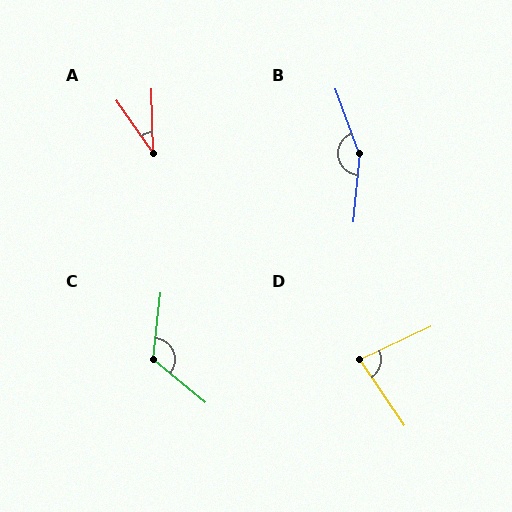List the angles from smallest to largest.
A (33°), D (81°), C (123°), B (155°).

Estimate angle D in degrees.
Approximately 81 degrees.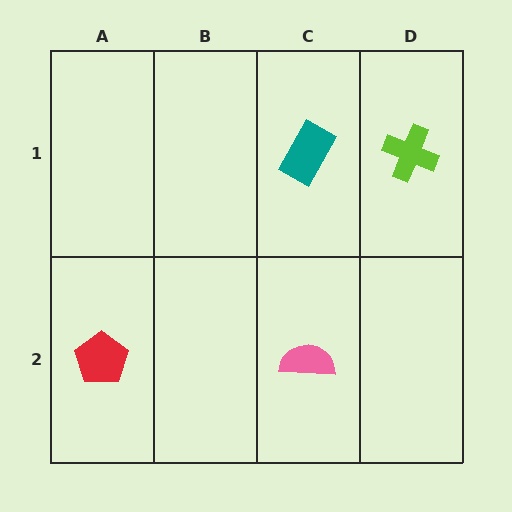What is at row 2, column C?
A pink semicircle.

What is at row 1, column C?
A teal rectangle.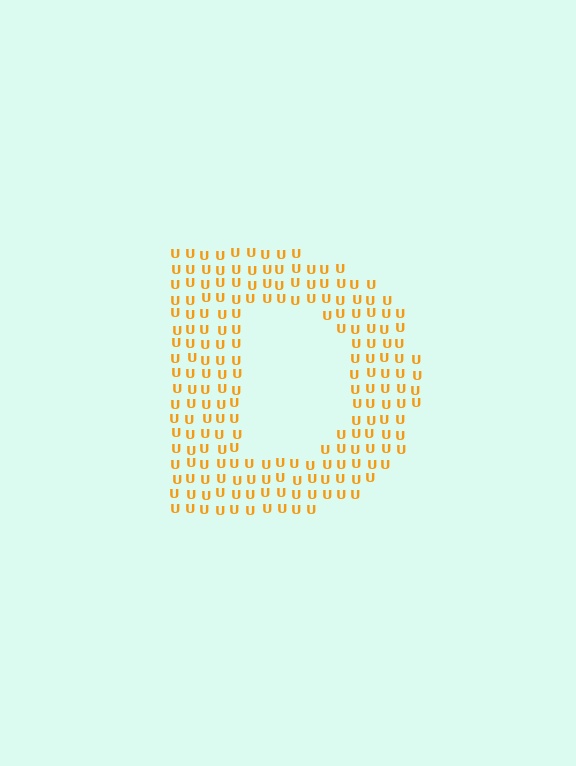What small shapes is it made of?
It is made of small letter U's.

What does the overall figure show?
The overall figure shows the letter D.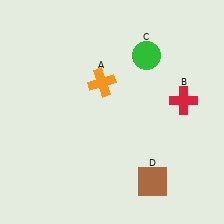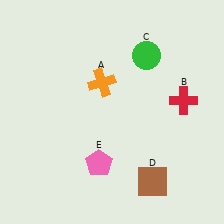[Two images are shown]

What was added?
A pink pentagon (E) was added in Image 2.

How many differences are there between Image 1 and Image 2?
There is 1 difference between the two images.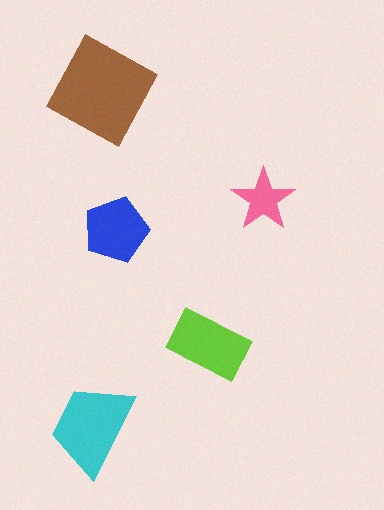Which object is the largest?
The brown diamond.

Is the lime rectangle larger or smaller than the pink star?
Larger.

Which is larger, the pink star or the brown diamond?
The brown diamond.